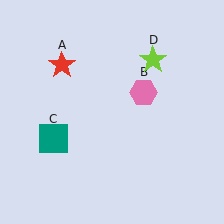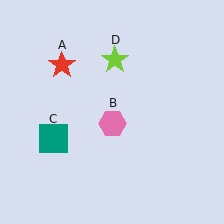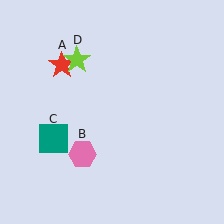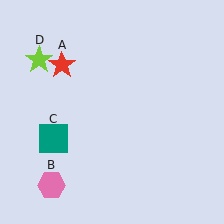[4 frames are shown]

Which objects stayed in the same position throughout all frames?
Red star (object A) and teal square (object C) remained stationary.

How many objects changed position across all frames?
2 objects changed position: pink hexagon (object B), lime star (object D).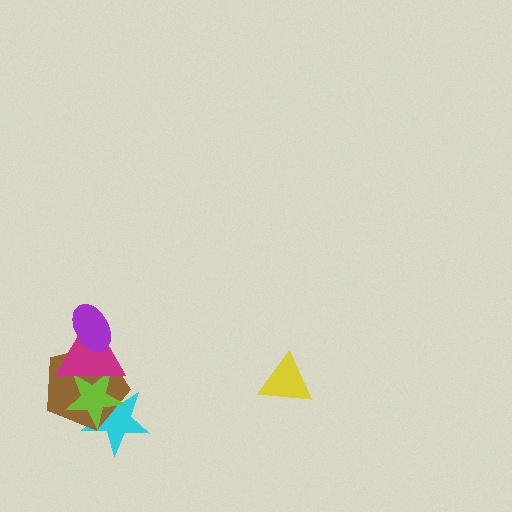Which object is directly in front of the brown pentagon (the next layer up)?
The lime star is directly in front of the brown pentagon.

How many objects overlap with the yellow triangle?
0 objects overlap with the yellow triangle.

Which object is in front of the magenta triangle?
The purple ellipse is in front of the magenta triangle.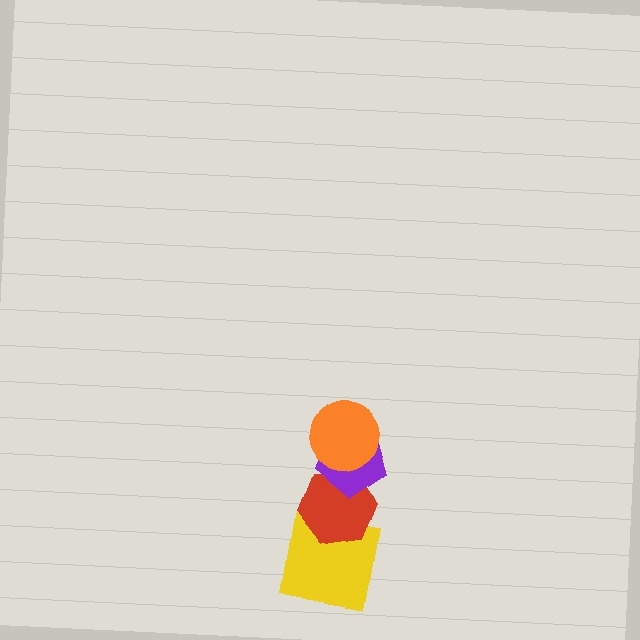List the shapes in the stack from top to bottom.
From top to bottom: the orange circle, the purple pentagon, the red hexagon, the yellow square.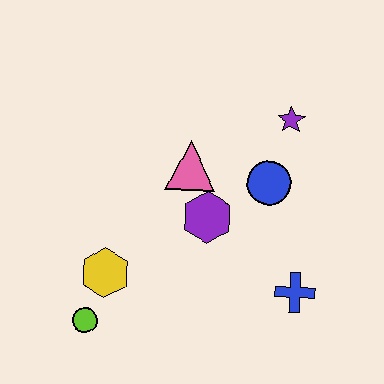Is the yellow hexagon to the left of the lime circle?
No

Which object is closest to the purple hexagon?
The pink triangle is closest to the purple hexagon.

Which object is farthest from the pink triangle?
The lime circle is farthest from the pink triangle.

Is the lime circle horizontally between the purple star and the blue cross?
No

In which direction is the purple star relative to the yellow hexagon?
The purple star is to the right of the yellow hexagon.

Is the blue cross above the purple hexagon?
No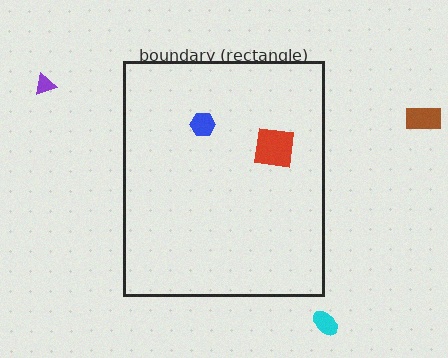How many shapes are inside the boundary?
2 inside, 3 outside.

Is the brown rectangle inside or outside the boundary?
Outside.